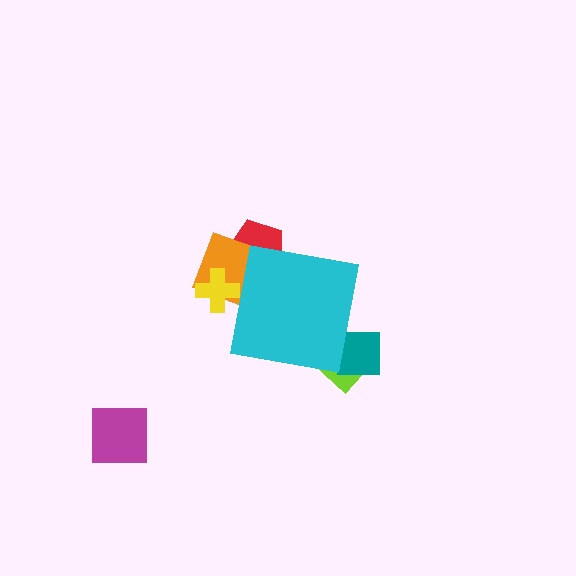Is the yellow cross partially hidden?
Yes, the yellow cross is partially hidden behind the cyan square.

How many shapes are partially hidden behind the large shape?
5 shapes are partially hidden.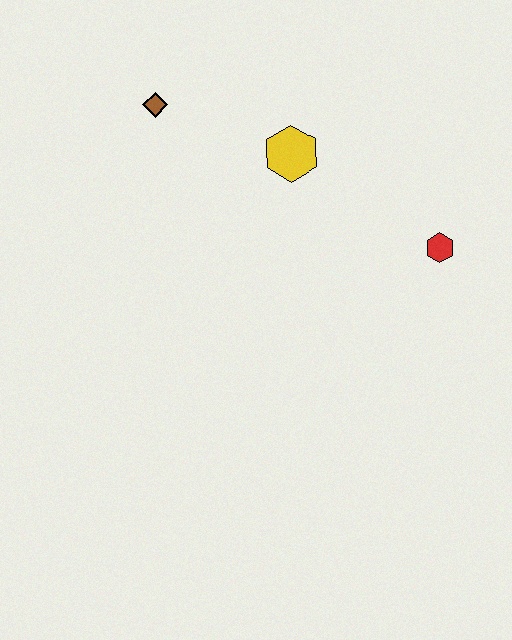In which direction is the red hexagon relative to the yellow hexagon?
The red hexagon is to the right of the yellow hexagon.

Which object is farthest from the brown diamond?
The red hexagon is farthest from the brown diamond.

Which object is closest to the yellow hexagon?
The brown diamond is closest to the yellow hexagon.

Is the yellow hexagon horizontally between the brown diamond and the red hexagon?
Yes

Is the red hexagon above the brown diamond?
No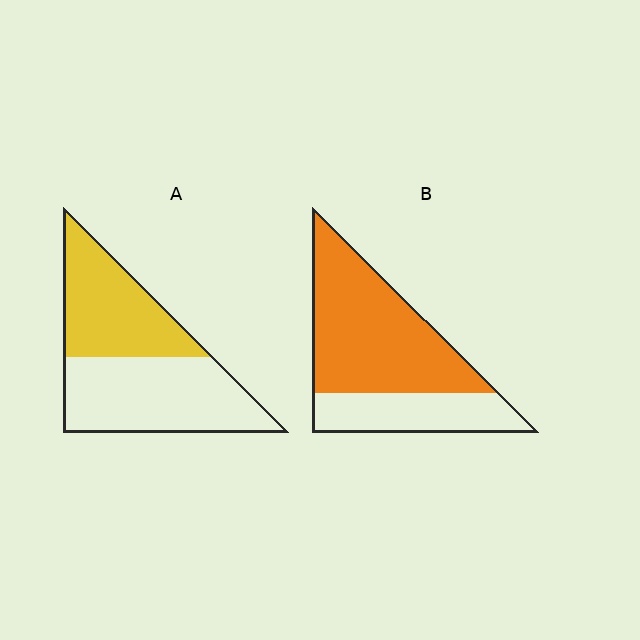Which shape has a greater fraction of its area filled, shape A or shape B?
Shape B.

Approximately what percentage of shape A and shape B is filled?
A is approximately 45% and B is approximately 70%.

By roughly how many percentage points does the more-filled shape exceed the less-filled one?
By roughly 25 percentage points (B over A).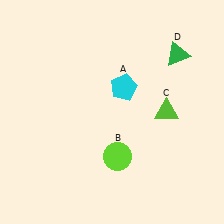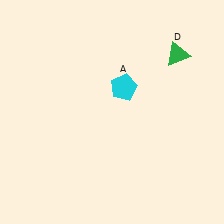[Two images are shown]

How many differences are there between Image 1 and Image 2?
There are 2 differences between the two images.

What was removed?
The lime triangle (C), the lime circle (B) were removed in Image 2.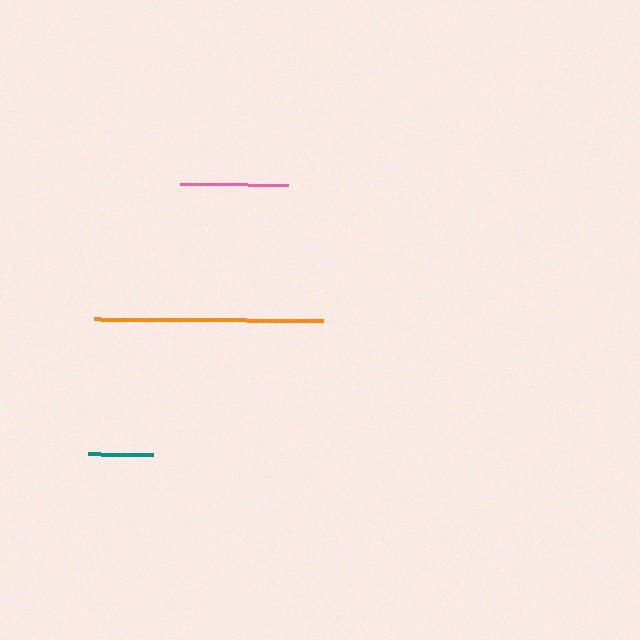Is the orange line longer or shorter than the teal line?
The orange line is longer than the teal line.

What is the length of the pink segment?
The pink segment is approximately 108 pixels long.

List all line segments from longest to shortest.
From longest to shortest: orange, pink, teal.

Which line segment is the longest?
The orange line is the longest at approximately 229 pixels.